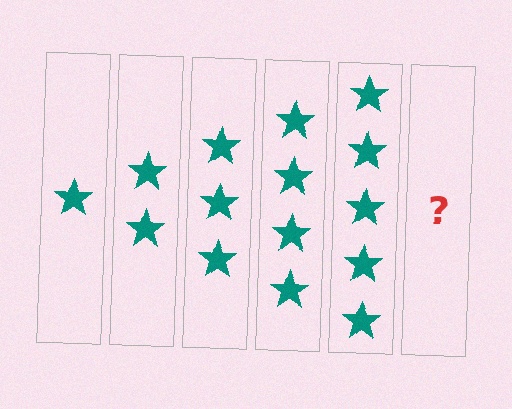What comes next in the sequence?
The next element should be 6 stars.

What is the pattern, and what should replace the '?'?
The pattern is that each step adds one more star. The '?' should be 6 stars.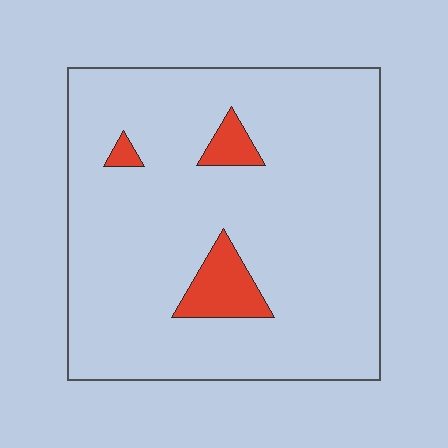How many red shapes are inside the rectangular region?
3.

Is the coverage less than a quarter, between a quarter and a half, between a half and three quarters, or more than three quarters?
Less than a quarter.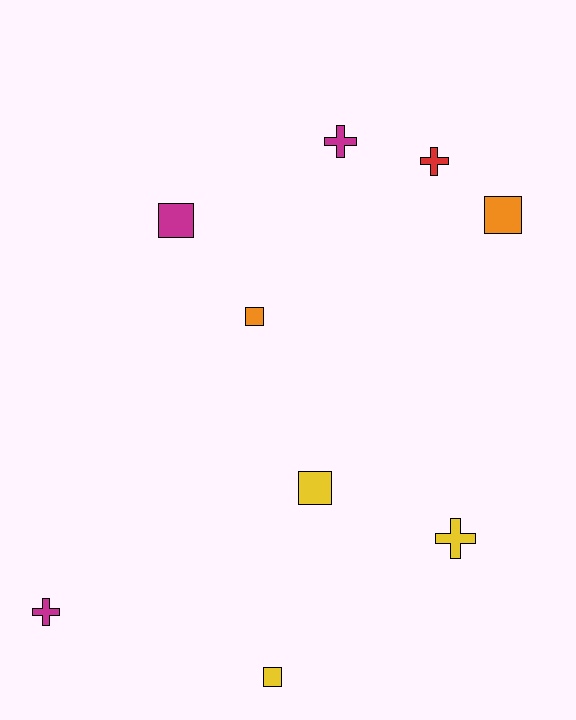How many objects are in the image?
There are 9 objects.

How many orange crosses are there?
There are no orange crosses.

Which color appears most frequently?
Yellow, with 3 objects.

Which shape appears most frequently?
Square, with 5 objects.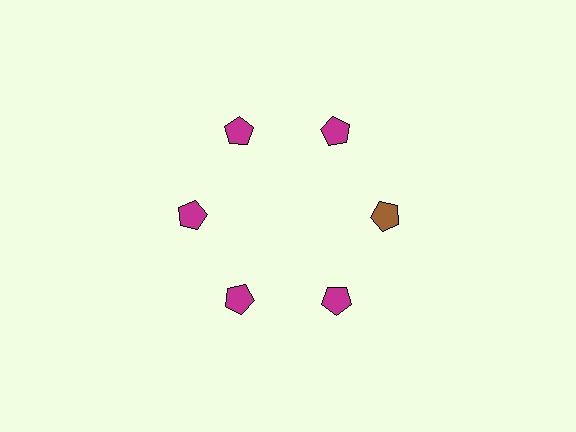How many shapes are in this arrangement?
There are 6 shapes arranged in a ring pattern.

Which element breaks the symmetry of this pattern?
The brown pentagon at roughly the 3 o'clock position breaks the symmetry. All other shapes are magenta pentagons.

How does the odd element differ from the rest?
It has a different color: brown instead of magenta.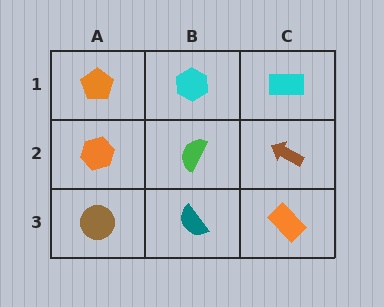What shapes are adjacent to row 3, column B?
A green semicircle (row 2, column B), a brown circle (row 3, column A), an orange rectangle (row 3, column C).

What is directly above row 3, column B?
A green semicircle.